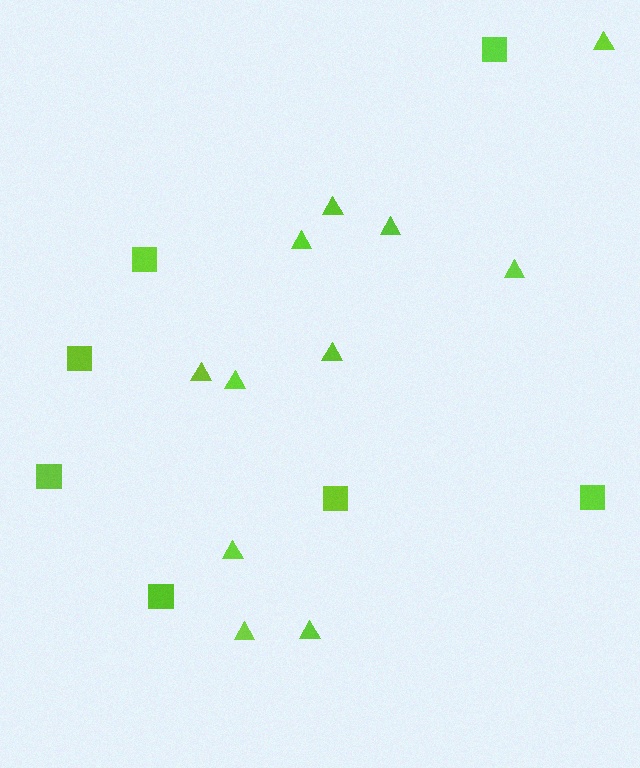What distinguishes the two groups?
There are 2 groups: one group of squares (7) and one group of triangles (11).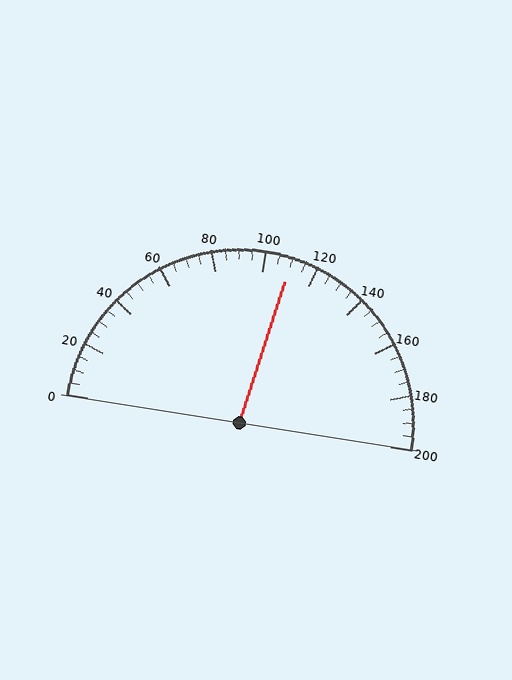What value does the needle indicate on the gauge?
The needle indicates approximately 110.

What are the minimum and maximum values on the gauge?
The gauge ranges from 0 to 200.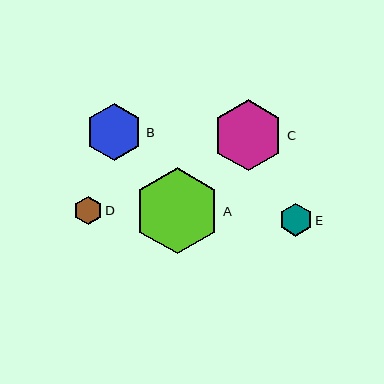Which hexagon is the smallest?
Hexagon D is the smallest with a size of approximately 28 pixels.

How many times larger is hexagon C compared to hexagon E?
Hexagon C is approximately 2.1 times the size of hexagon E.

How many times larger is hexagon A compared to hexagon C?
Hexagon A is approximately 1.2 times the size of hexagon C.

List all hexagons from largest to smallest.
From largest to smallest: A, C, B, E, D.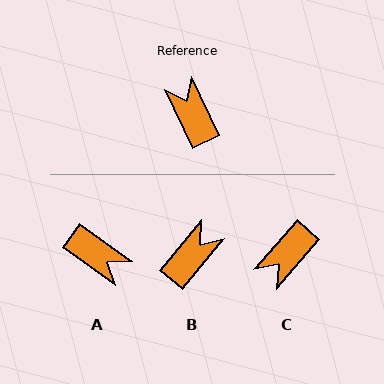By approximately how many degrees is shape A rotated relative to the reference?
Approximately 151 degrees clockwise.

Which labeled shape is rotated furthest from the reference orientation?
A, about 151 degrees away.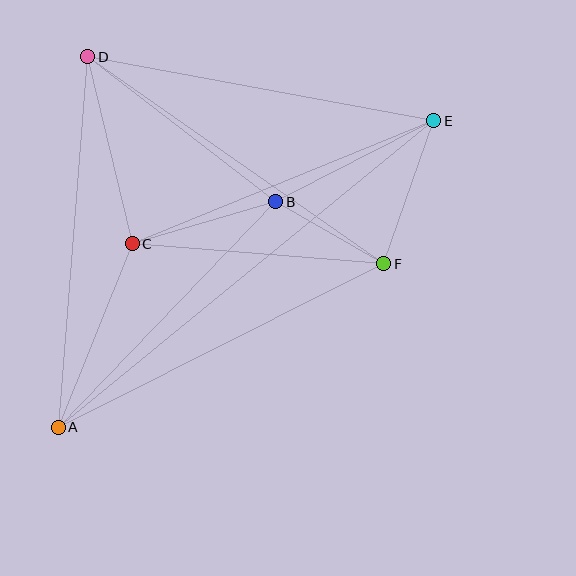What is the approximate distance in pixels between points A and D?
The distance between A and D is approximately 372 pixels.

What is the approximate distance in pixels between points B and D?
The distance between B and D is approximately 237 pixels.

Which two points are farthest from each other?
Points A and E are farthest from each other.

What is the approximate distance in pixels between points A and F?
The distance between A and F is approximately 364 pixels.